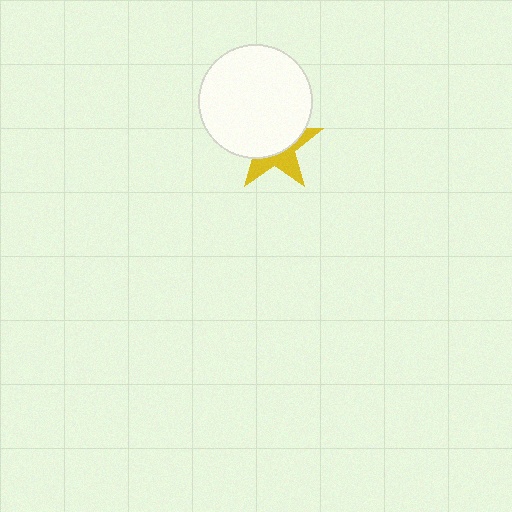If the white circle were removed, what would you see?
You would see the complete yellow star.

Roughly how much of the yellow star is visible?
A small part of it is visible (roughly 40%).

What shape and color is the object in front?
The object in front is a white circle.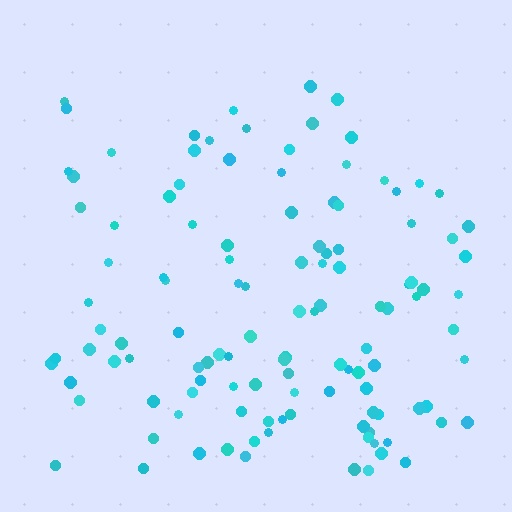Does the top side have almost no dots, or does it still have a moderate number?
Still a moderate number, just noticeably fewer than the bottom.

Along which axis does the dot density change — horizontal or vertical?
Vertical.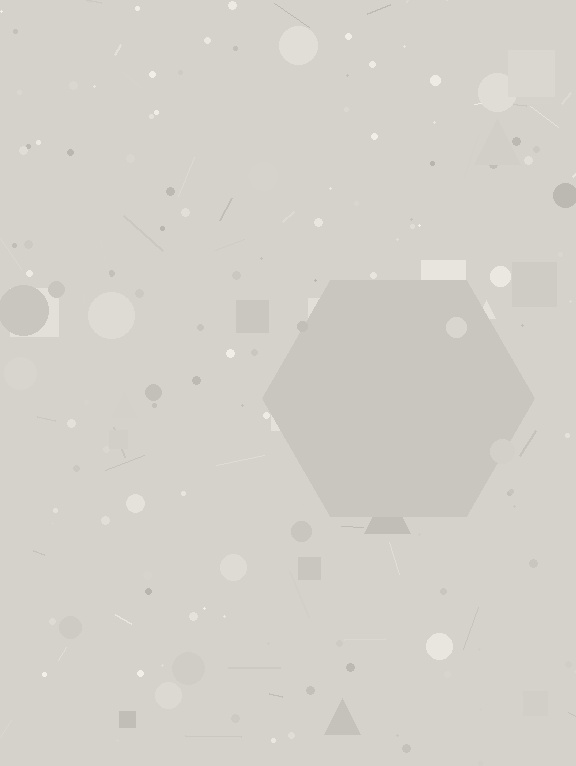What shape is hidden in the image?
A hexagon is hidden in the image.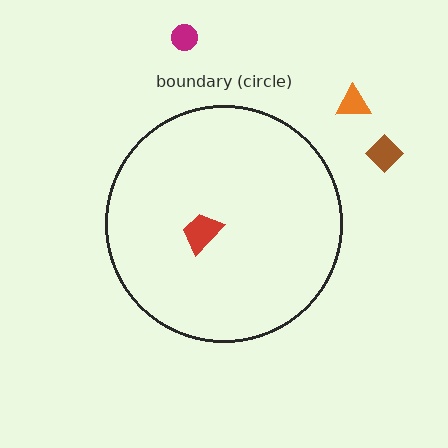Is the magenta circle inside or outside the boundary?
Outside.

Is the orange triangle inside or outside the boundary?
Outside.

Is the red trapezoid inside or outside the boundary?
Inside.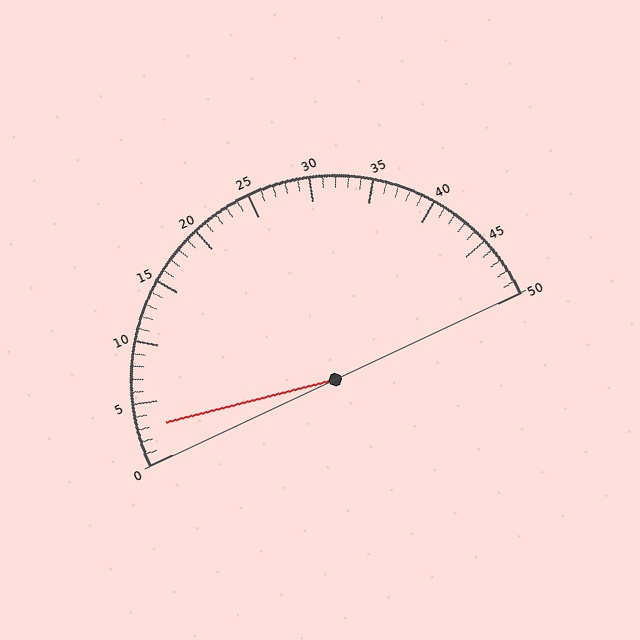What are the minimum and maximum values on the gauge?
The gauge ranges from 0 to 50.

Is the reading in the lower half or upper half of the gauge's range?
The reading is in the lower half of the range (0 to 50).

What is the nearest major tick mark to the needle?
The nearest major tick mark is 5.